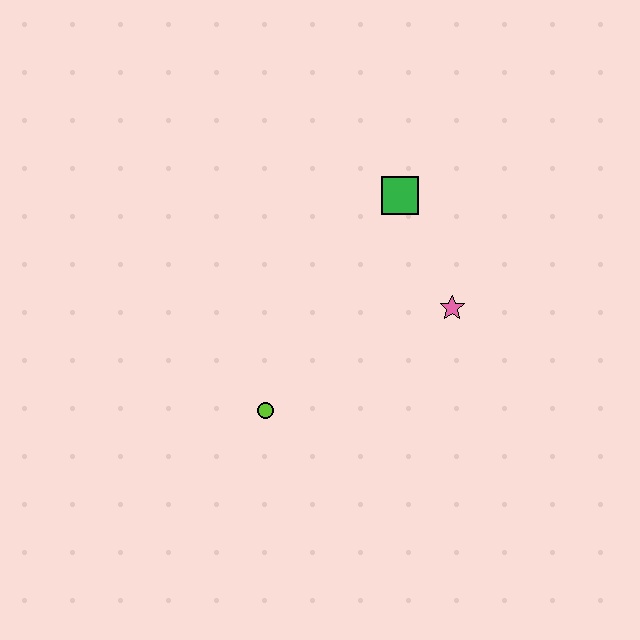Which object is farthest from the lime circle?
The green square is farthest from the lime circle.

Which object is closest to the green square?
The pink star is closest to the green square.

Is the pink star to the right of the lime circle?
Yes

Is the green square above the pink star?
Yes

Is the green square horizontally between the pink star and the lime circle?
Yes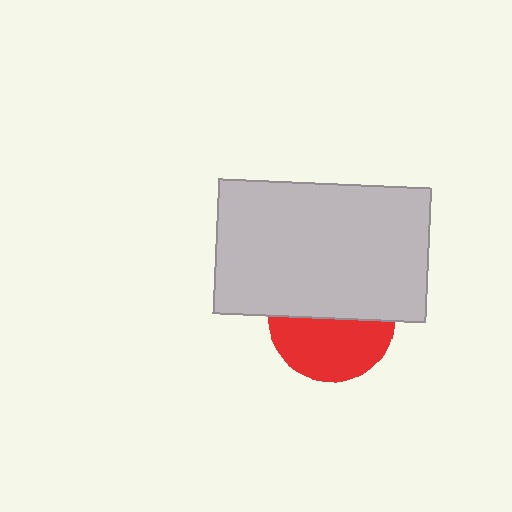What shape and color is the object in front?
The object in front is a light gray rectangle.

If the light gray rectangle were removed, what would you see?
You would see the complete red circle.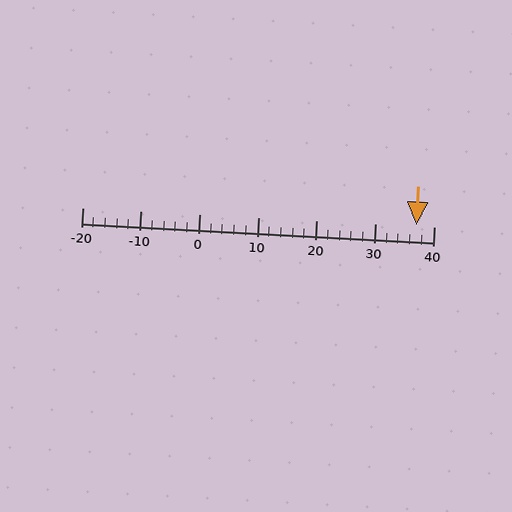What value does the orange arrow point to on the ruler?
The orange arrow points to approximately 37.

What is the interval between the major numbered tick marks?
The major tick marks are spaced 10 units apart.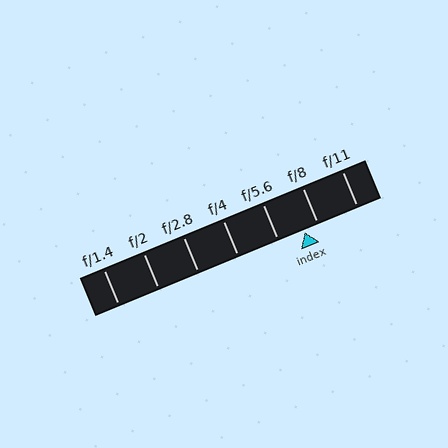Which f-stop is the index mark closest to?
The index mark is closest to f/8.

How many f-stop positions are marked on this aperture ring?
There are 7 f-stop positions marked.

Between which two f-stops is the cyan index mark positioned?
The index mark is between f/5.6 and f/8.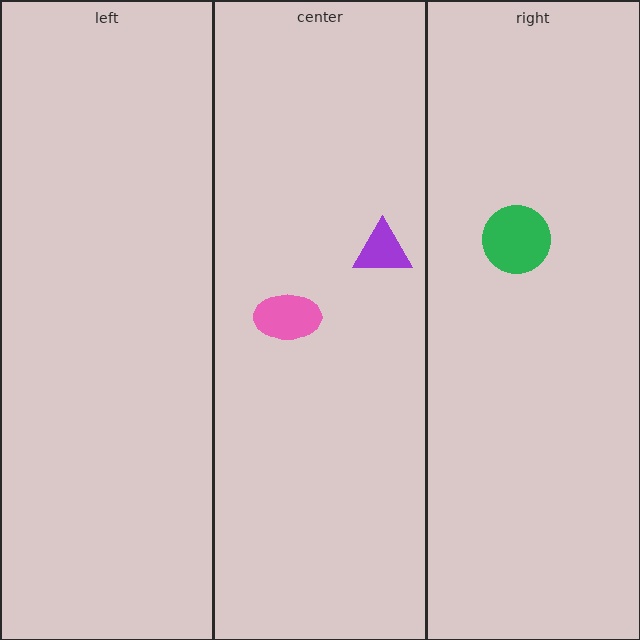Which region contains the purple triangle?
The center region.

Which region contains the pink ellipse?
The center region.